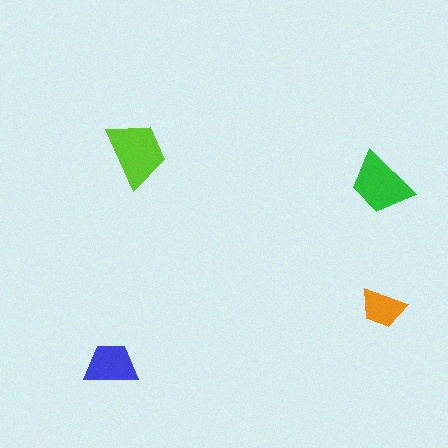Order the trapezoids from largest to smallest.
the lime one, the green one, the blue one, the orange one.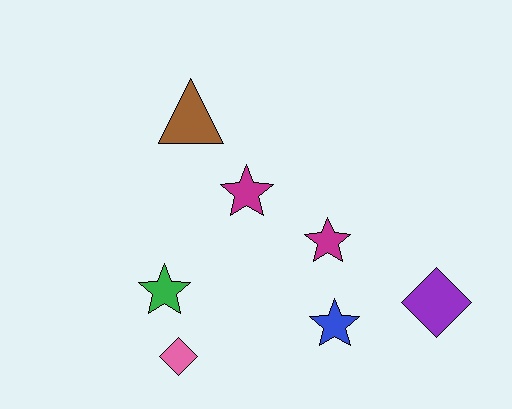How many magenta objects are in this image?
There are 2 magenta objects.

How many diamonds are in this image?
There are 2 diamonds.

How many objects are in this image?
There are 7 objects.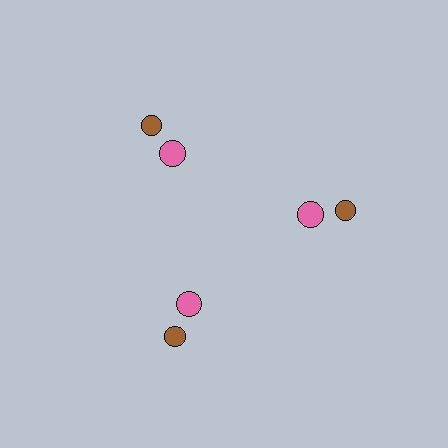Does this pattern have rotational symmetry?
Yes, this pattern has 3-fold rotational symmetry. It looks the same after rotating 120 degrees around the center.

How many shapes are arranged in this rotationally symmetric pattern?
There are 6 shapes, arranged in 3 groups of 2.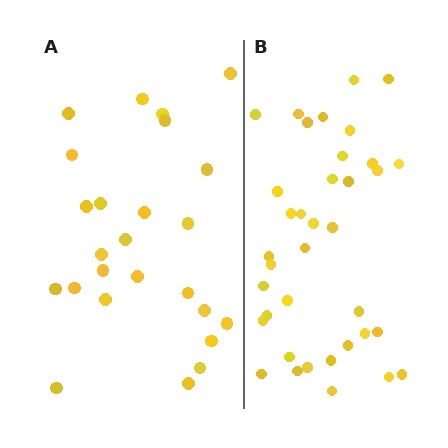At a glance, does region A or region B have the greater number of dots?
Region B (the right region) has more dots.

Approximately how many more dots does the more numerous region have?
Region B has roughly 12 or so more dots than region A.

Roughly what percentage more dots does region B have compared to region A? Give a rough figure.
About 50% more.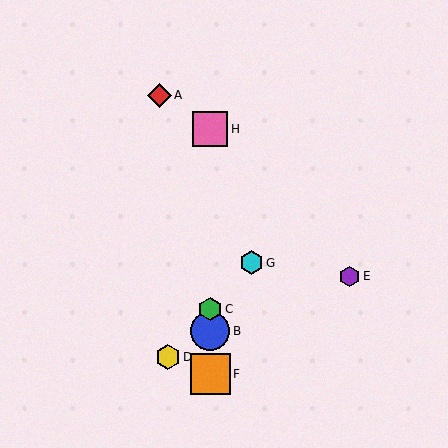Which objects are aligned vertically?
Objects B, C, F, H are aligned vertically.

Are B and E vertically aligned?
No, B is at x≈210 and E is at x≈350.